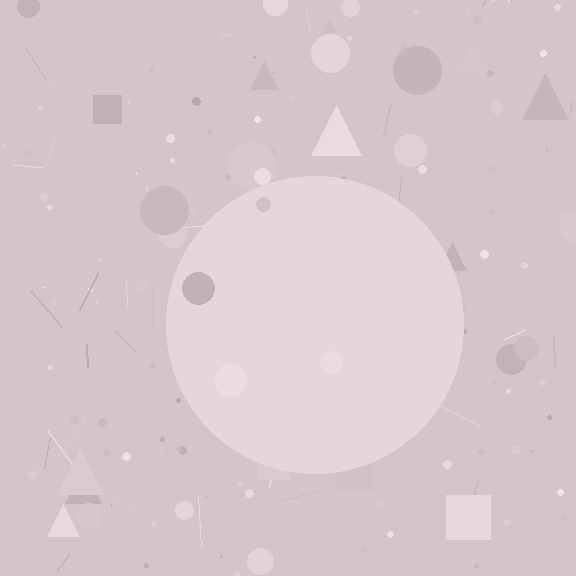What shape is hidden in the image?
A circle is hidden in the image.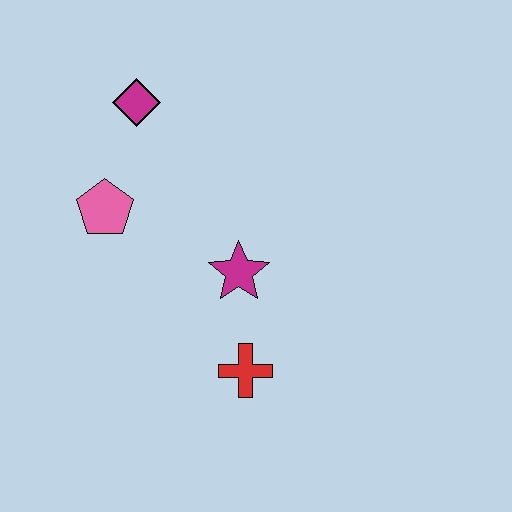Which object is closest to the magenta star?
The red cross is closest to the magenta star.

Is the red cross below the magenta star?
Yes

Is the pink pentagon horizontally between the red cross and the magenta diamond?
No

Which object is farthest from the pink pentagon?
The red cross is farthest from the pink pentagon.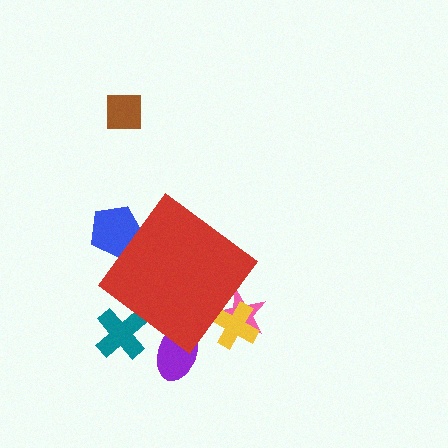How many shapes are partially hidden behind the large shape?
5 shapes are partially hidden.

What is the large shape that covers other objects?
A red diamond.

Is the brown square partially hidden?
No, the brown square is fully visible.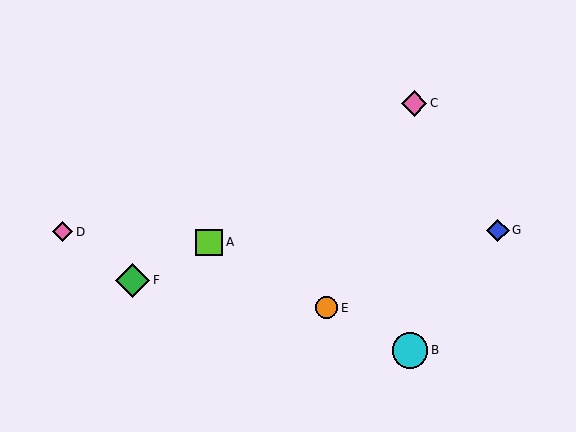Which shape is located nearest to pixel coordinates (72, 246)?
The pink diamond (labeled D) at (63, 232) is nearest to that location.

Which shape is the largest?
The cyan circle (labeled B) is the largest.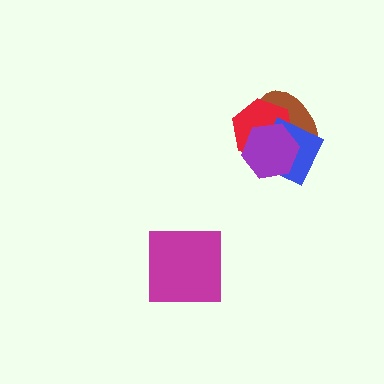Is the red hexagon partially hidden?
Yes, it is partially covered by another shape.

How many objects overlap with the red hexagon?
3 objects overlap with the red hexagon.